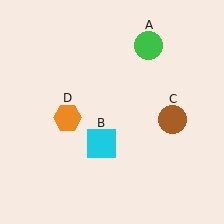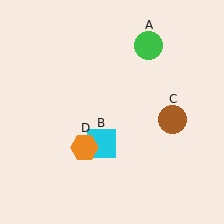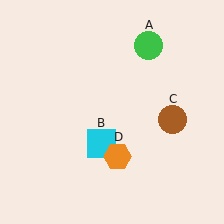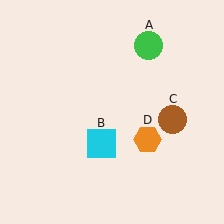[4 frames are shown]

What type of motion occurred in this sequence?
The orange hexagon (object D) rotated counterclockwise around the center of the scene.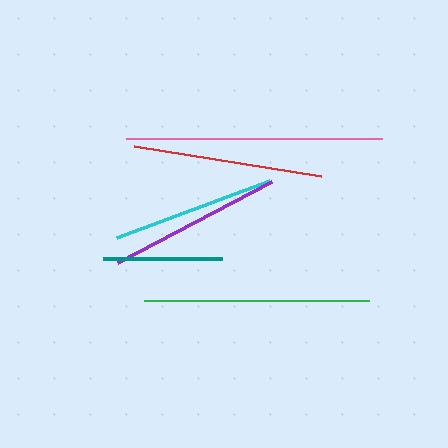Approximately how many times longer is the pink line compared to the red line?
The pink line is approximately 1.3 times the length of the red line.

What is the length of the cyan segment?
The cyan segment is approximately 164 pixels long.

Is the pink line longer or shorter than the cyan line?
The pink line is longer than the cyan line.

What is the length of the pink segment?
The pink segment is approximately 256 pixels long.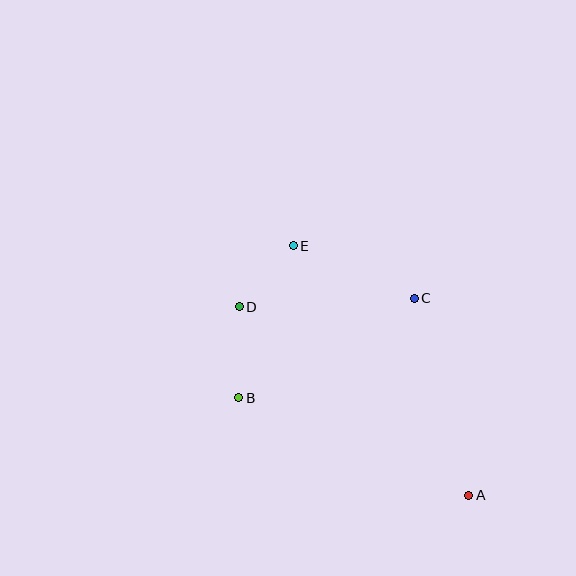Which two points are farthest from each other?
Points A and E are farthest from each other.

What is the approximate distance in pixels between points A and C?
The distance between A and C is approximately 204 pixels.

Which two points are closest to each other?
Points D and E are closest to each other.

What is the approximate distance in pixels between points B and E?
The distance between B and E is approximately 161 pixels.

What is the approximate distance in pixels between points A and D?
The distance between A and D is approximately 297 pixels.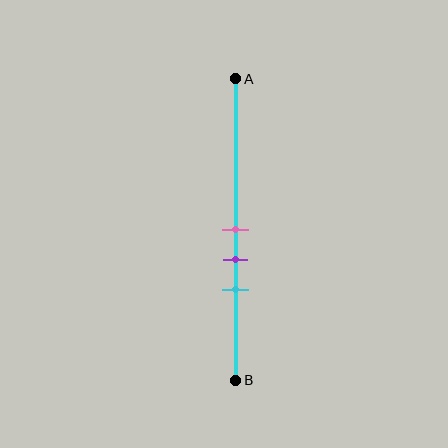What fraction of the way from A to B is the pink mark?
The pink mark is approximately 50% (0.5) of the way from A to B.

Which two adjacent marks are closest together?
The pink and purple marks are the closest adjacent pair.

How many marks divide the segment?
There are 3 marks dividing the segment.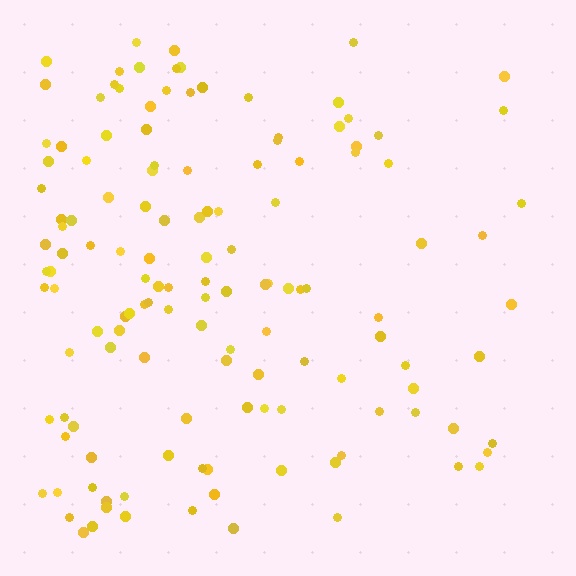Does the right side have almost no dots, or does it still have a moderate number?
Still a moderate number, just noticeably fewer than the left.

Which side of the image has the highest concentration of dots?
The left.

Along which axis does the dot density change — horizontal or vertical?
Horizontal.